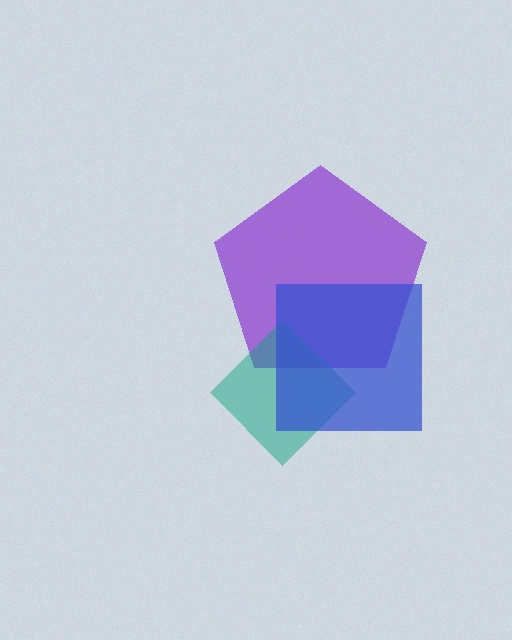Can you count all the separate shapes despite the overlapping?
Yes, there are 3 separate shapes.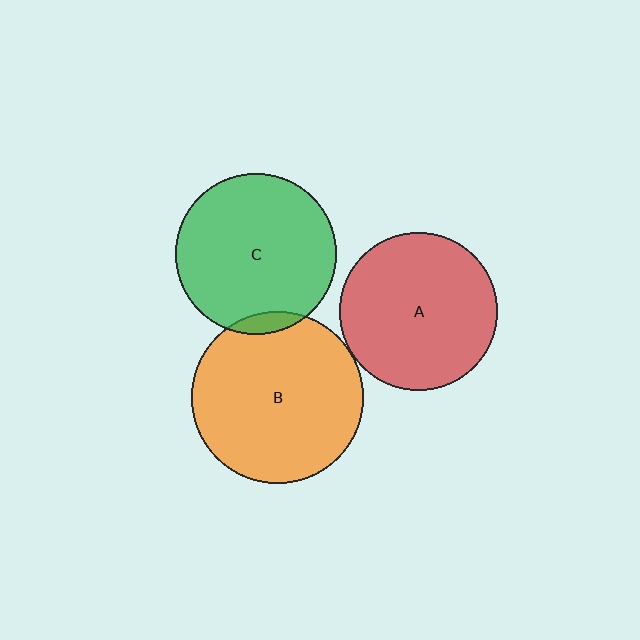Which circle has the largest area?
Circle B (orange).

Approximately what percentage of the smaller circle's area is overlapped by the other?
Approximately 5%.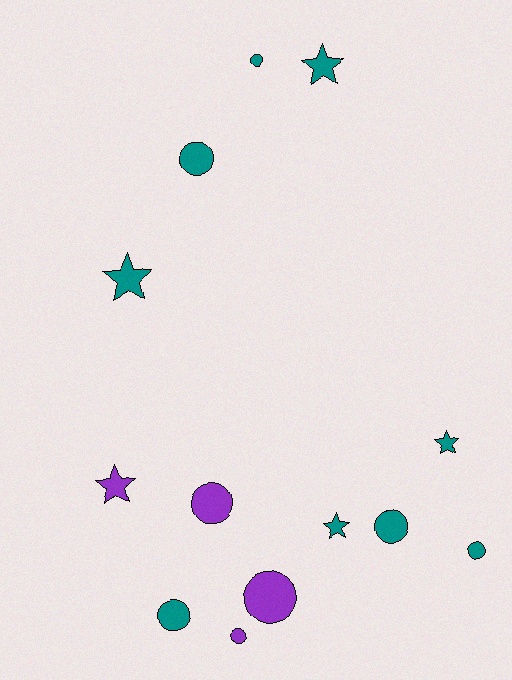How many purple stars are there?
There is 1 purple star.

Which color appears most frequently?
Teal, with 9 objects.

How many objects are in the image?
There are 13 objects.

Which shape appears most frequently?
Circle, with 8 objects.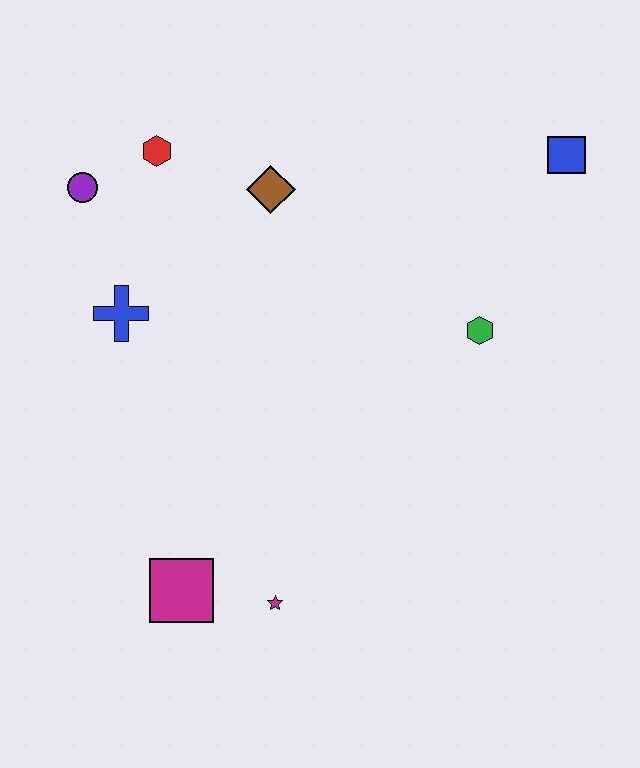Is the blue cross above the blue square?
No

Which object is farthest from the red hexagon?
The magenta star is farthest from the red hexagon.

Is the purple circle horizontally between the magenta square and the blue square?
No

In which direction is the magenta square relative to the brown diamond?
The magenta square is below the brown diamond.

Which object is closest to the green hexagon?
The blue square is closest to the green hexagon.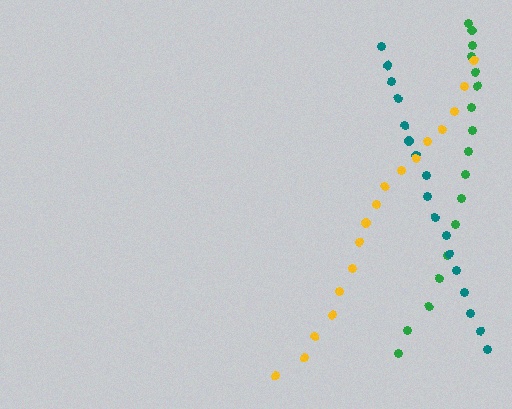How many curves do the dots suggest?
There are 3 distinct paths.